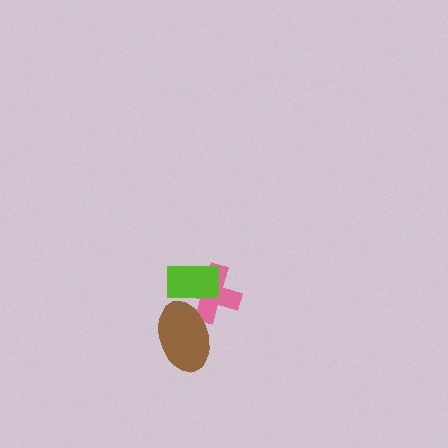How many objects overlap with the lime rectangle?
2 objects overlap with the lime rectangle.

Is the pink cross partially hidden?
Yes, it is partially covered by another shape.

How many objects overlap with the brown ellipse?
2 objects overlap with the brown ellipse.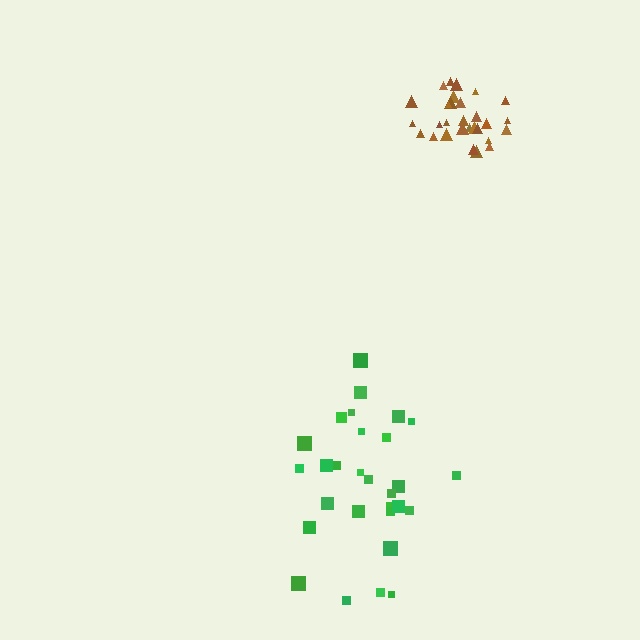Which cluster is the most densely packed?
Brown.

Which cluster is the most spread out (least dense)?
Green.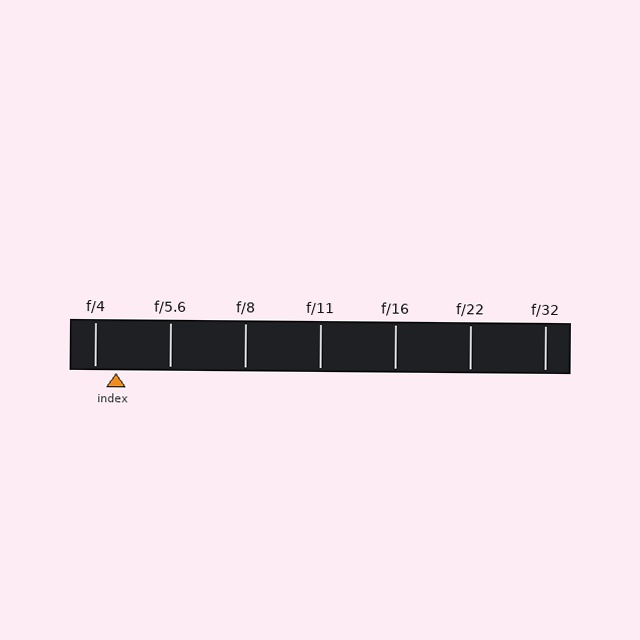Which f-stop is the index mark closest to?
The index mark is closest to f/4.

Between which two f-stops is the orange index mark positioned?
The index mark is between f/4 and f/5.6.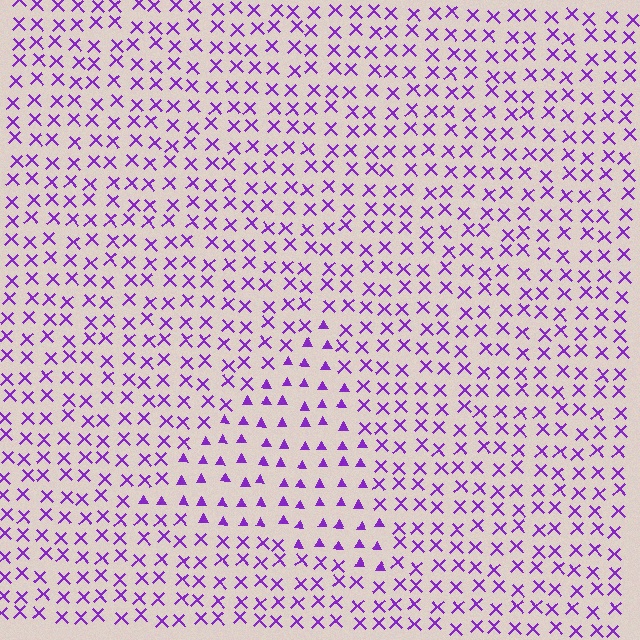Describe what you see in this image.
The image is filled with small purple elements arranged in a uniform grid. A triangle-shaped region contains triangles, while the surrounding area contains X marks. The boundary is defined purely by the change in element shape.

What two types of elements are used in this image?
The image uses triangles inside the triangle region and X marks outside it.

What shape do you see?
I see a triangle.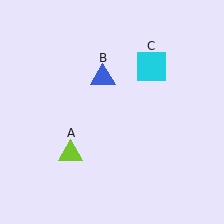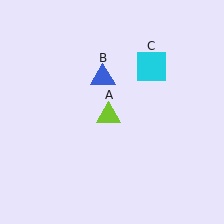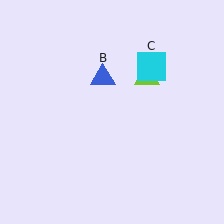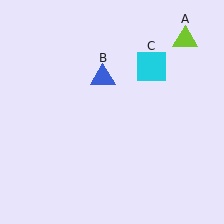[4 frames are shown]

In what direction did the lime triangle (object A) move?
The lime triangle (object A) moved up and to the right.